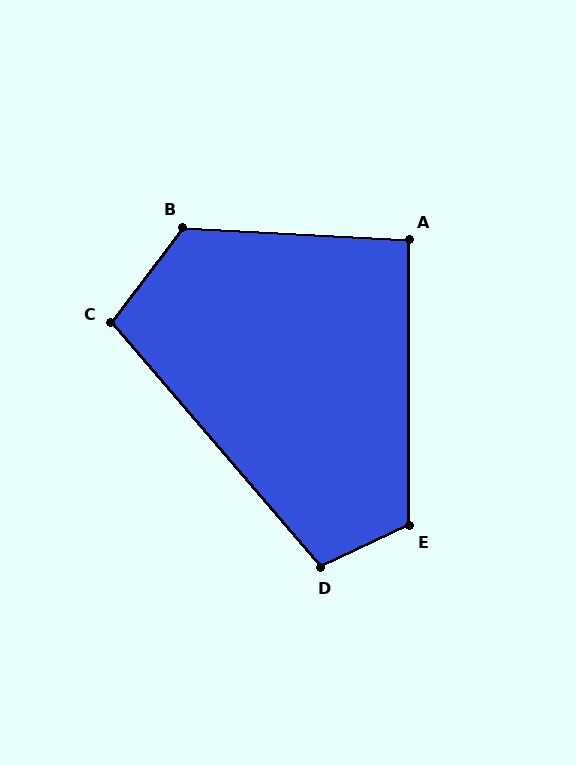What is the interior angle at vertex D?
Approximately 105 degrees (obtuse).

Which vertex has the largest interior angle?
B, at approximately 124 degrees.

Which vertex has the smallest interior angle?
A, at approximately 93 degrees.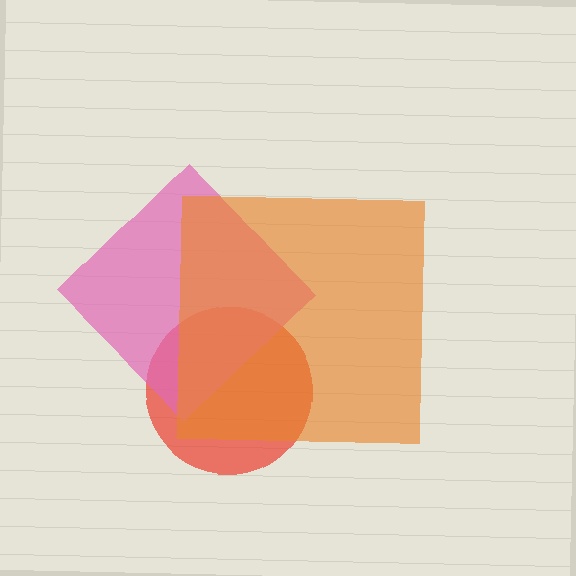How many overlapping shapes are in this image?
There are 3 overlapping shapes in the image.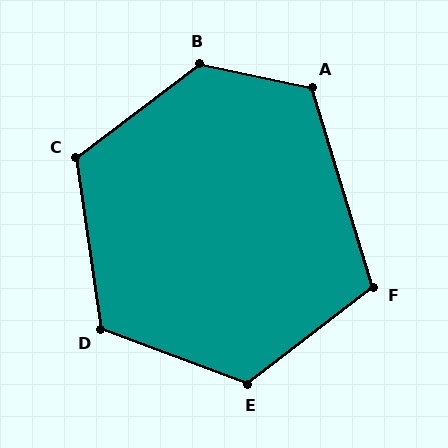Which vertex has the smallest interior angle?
F, at approximately 111 degrees.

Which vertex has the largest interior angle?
B, at approximately 131 degrees.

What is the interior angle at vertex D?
Approximately 119 degrees (obtuse).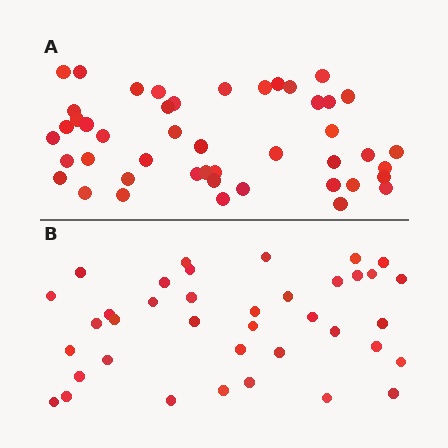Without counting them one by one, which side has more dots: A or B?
Region A (the top region) has more dots.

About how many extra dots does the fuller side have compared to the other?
Region A has roughly 8 or so more dots than region B.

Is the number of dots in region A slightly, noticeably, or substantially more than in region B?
Region A has only slightly more — the two regions are fairly close. The ratio is roughly 1.2 to 1.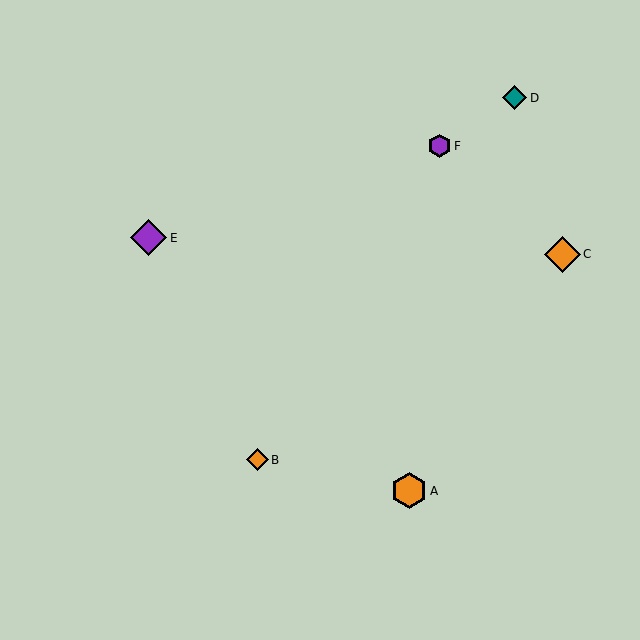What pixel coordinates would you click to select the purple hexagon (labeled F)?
Click at (440, 146) to select the purple hexagon F.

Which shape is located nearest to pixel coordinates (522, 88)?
The teal diamond (labeled D) at (514, 98) is nearest to that location.